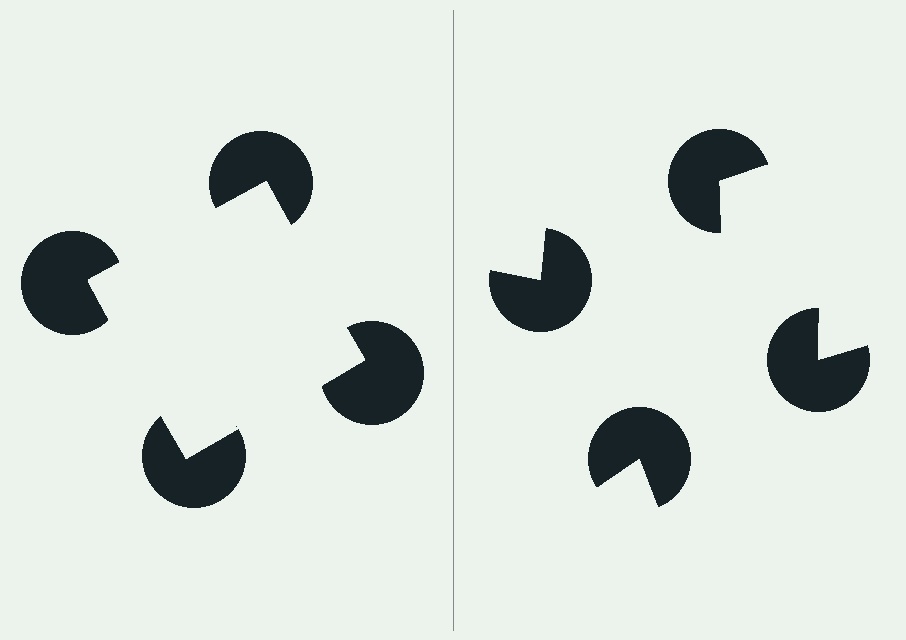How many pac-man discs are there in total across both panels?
8 — 4 on each side.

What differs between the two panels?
The pac-man discs are positioned identically on both sides; only the wedge orientations differ. On the left they align to a square; on the right they are misaligned.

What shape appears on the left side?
An illusory square.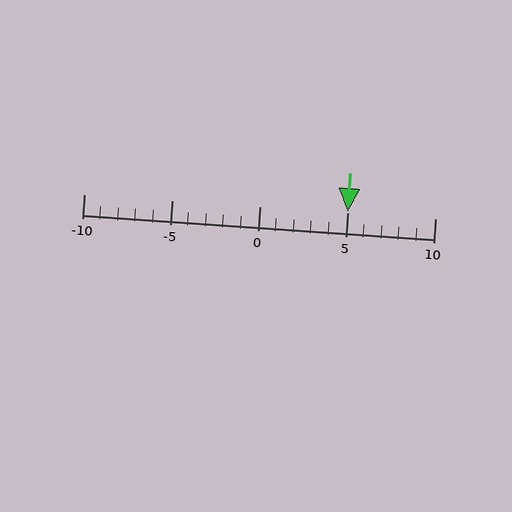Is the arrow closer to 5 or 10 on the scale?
The arrow is closer to 5.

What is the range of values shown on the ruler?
The ruler shows values from -10 to 10.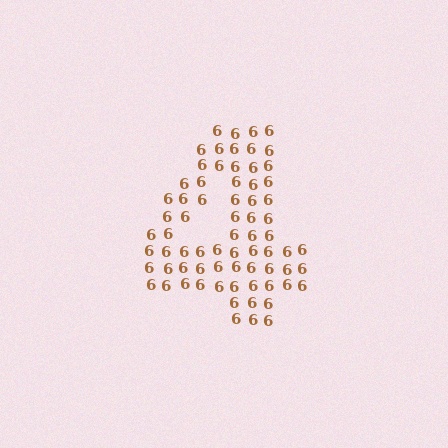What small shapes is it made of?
It is made of small digit 6's.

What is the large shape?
The large shape is the digit 4.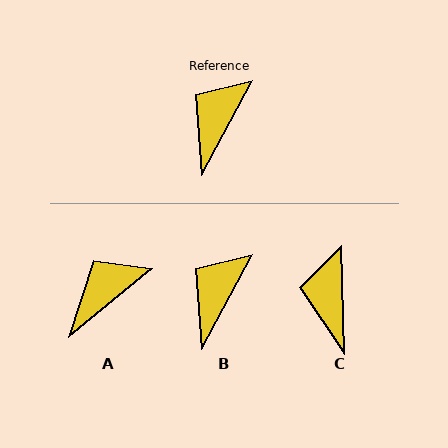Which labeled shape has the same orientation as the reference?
B.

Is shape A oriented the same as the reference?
No, it is off by about 22 degrees.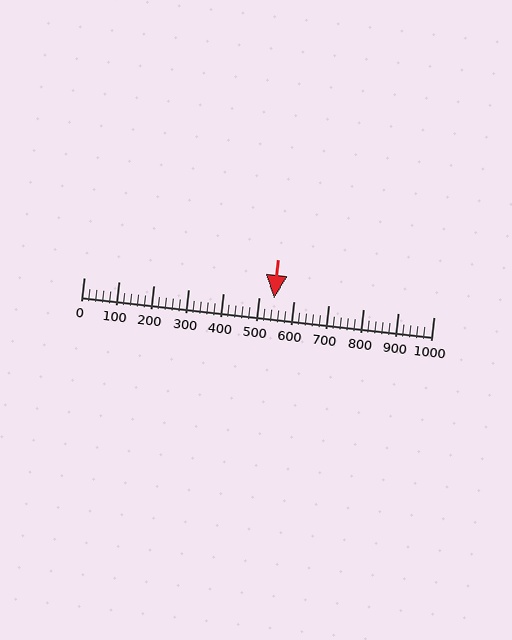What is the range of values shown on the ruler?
The ruler shows values from 0 to 1000.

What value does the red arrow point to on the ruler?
The red arrow points to approximately 545.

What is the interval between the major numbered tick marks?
The major tick marks are spaced 100 units apart.